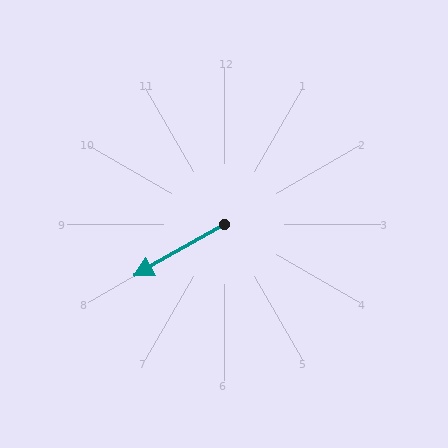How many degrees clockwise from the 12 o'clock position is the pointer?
Approximately 240 degrees.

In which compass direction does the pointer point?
Southwest.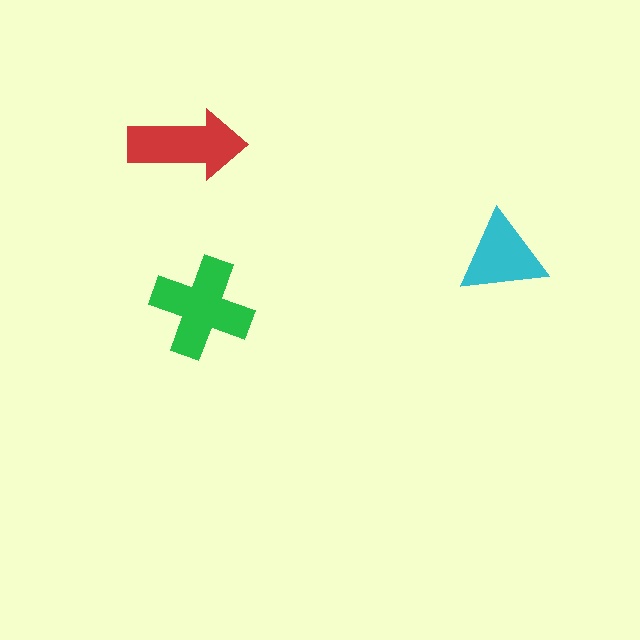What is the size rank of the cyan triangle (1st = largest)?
3rd.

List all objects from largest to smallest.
The green cross, the red arrow, the cyan triangle.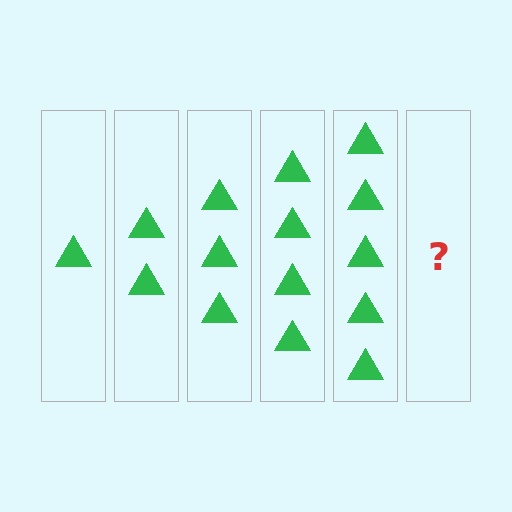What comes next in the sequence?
The next element should be 6 triangles.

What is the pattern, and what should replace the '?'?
The pattern is that each step adds one more triangle. The '?' should be 6 triangles.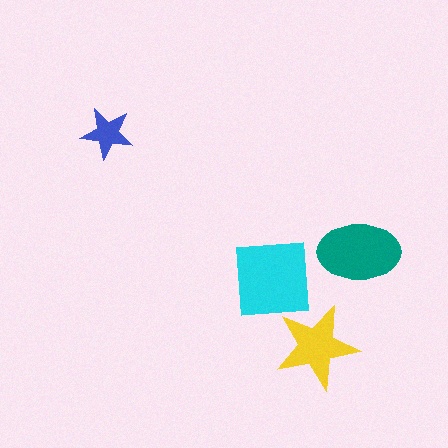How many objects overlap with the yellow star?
1 object overlaps with the yellow star.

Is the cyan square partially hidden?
Yes, it is partially covered by another shape.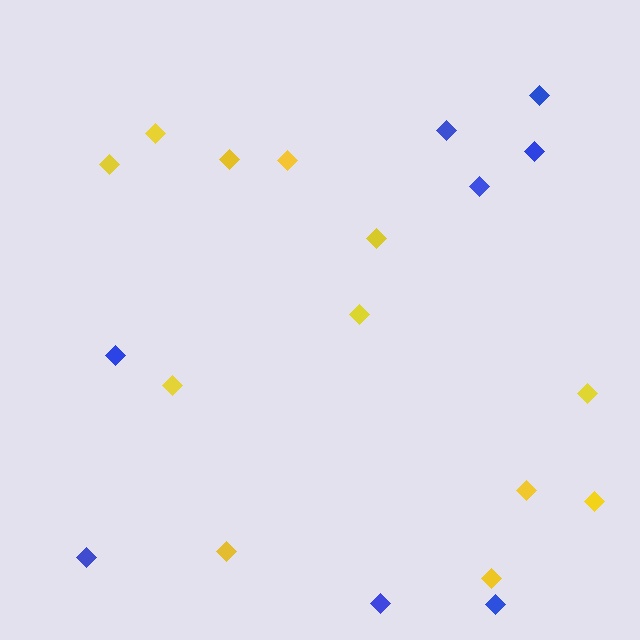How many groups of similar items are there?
There are 2 groups: one group of yellow diamonds (12) and one group of blue diamonds (8).